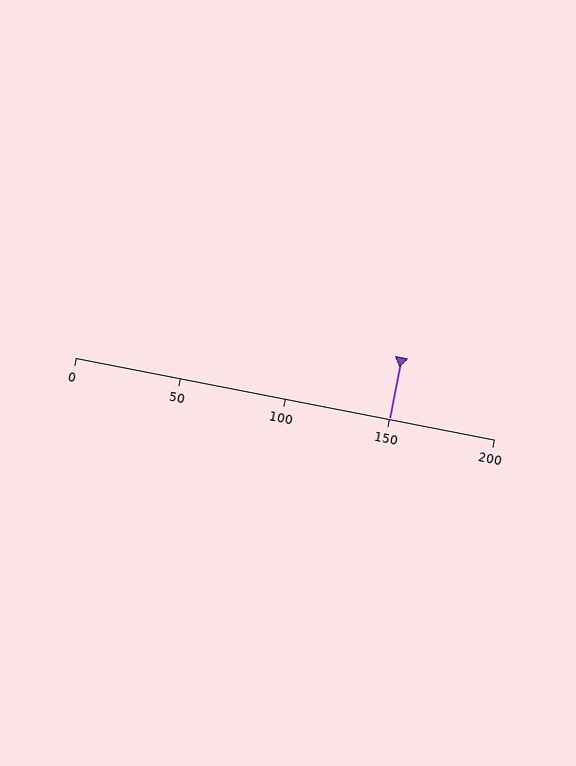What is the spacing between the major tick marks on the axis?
The major ticks are spaced 50 apart.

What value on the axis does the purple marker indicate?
The marker indicates approximately 150.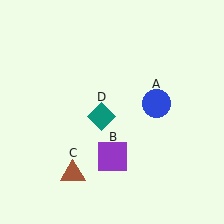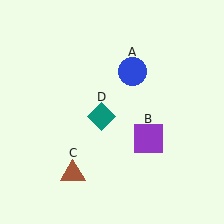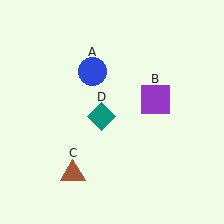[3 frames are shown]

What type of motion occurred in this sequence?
The blue circle (object A), purple square (object B) rotated counterclockwise around the center of the scene.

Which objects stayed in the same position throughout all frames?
Brown triangle (object C) and teal diamond (object D) remained stationary.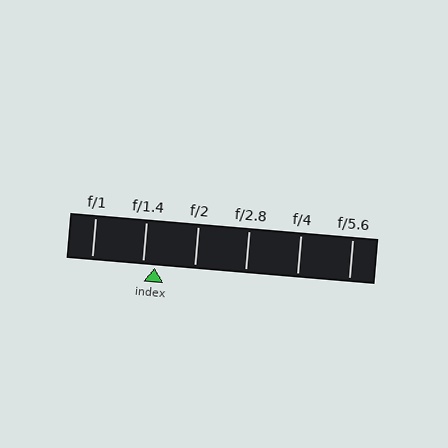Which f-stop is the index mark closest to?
The index mark is closest to f/1.4.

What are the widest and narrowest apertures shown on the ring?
The widest aperture shown is f/1 and the narrowest is f/5.6.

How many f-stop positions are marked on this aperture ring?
There are 6 f-stop positions marked.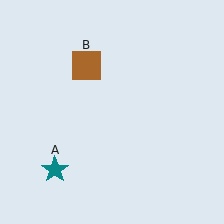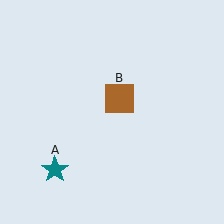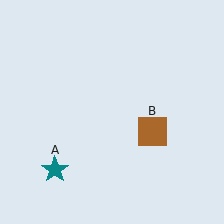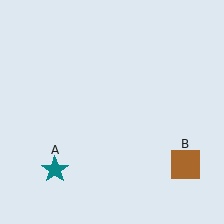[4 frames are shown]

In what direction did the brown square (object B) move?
The brown square (object B) moved down and to the right.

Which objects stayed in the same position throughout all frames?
Teal star (object A) remained stationary.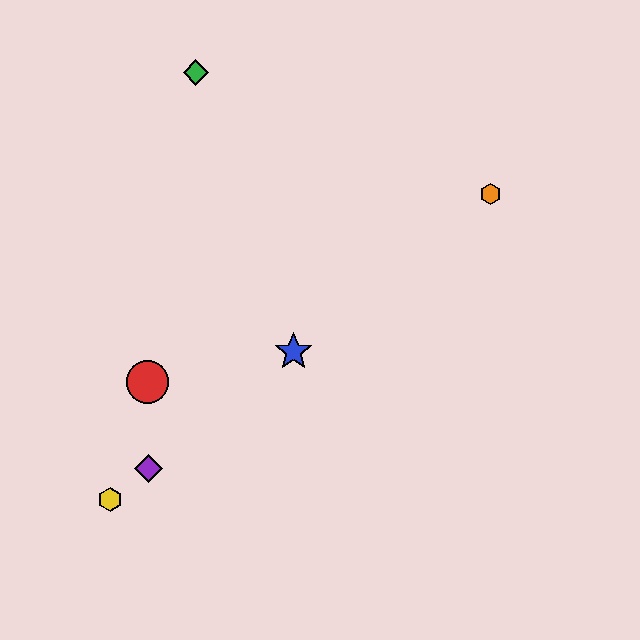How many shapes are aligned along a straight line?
4 shapes (the blue star, the yellow hexagon, the purple diamond, the orange hexagon) are aligned along a straight line.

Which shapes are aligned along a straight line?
The blue star, the yellow hexagon, the purple diamond, the orange hexagon are aligned along a straight line.